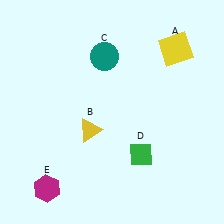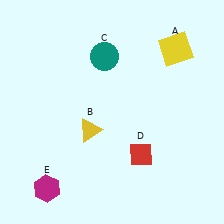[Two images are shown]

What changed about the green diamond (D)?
In Image 1, D is green. In Image 2, it changed to red.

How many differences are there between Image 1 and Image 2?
There is 1 difference between the two images.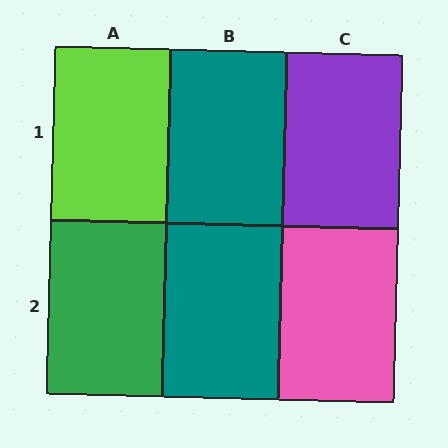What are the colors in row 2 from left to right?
Green, teal, pink.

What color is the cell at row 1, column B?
Teal.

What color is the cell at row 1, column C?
Purple.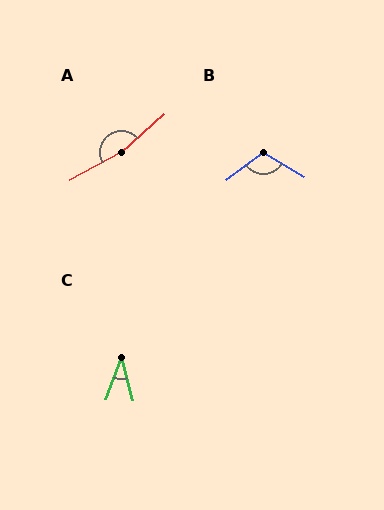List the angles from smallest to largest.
C (36°), B (112°), A (168°).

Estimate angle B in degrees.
Approximately 112 degrees.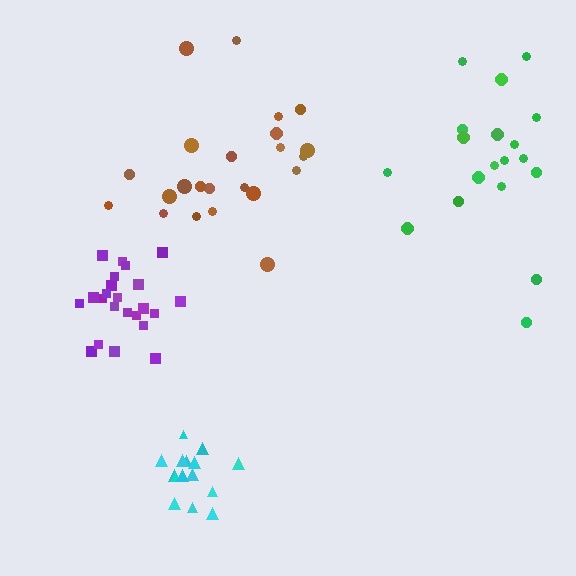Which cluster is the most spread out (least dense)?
Green.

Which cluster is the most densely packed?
Cyan.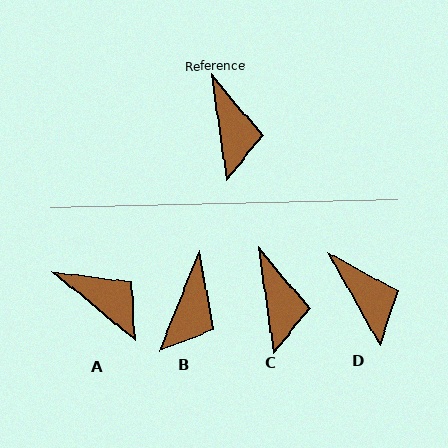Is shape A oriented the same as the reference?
No, it is off by about 42 degrees.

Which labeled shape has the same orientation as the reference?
C.